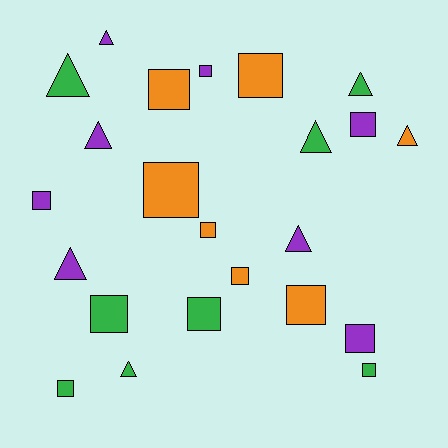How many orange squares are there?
There are 6 orange squares.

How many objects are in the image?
There are 23 objects.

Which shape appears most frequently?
Square, with 14 objects.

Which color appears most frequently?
Purple, with 8 objects.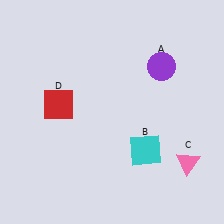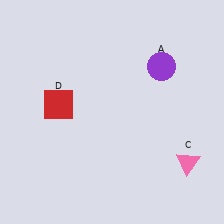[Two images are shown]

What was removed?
The cyan square (B) was removed in Image 2.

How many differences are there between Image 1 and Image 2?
There is 1 difference between the two images.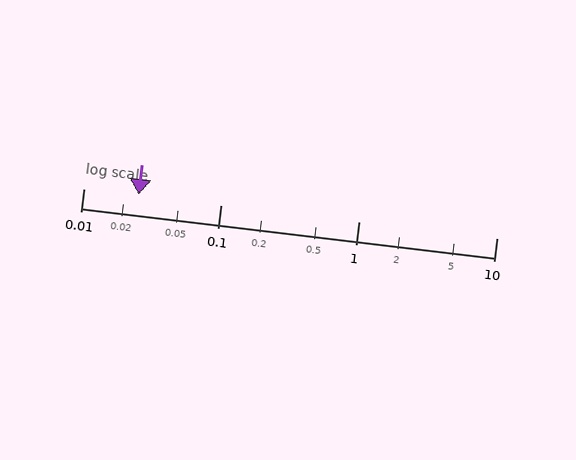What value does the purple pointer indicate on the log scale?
The pointer indicates approximately 0.025.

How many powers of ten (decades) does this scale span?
The scale spans 3 decades, from 0.01 to 10.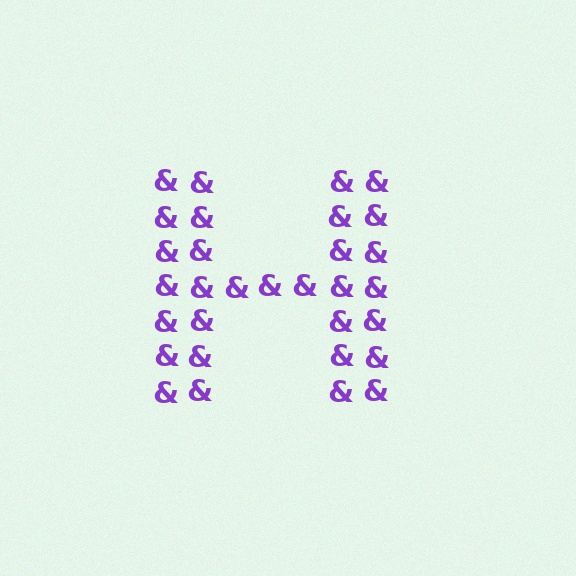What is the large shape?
The large shape is the letter H.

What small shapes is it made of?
It is made of small ampersands.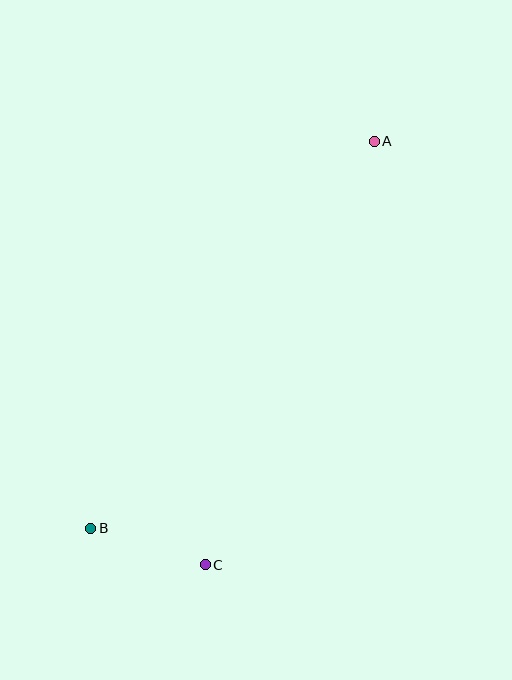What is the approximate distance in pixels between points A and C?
The distance between A and C is approximately 456 pixels.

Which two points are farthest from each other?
Points A and B are farthest from each other.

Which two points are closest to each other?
Points B and C are closest to each other.